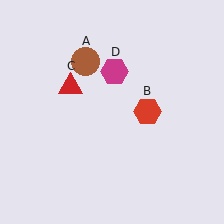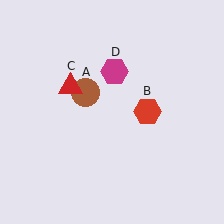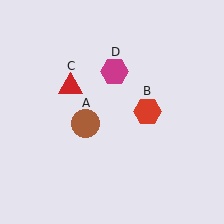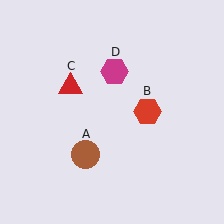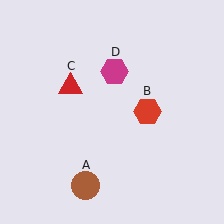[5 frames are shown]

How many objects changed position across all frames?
1 object changed position: brown circle (object A).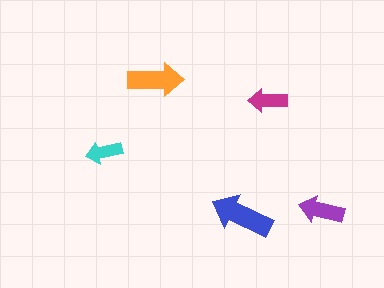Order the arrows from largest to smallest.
the blue one, the orange one, the purple one, the magenta one, the cyan one.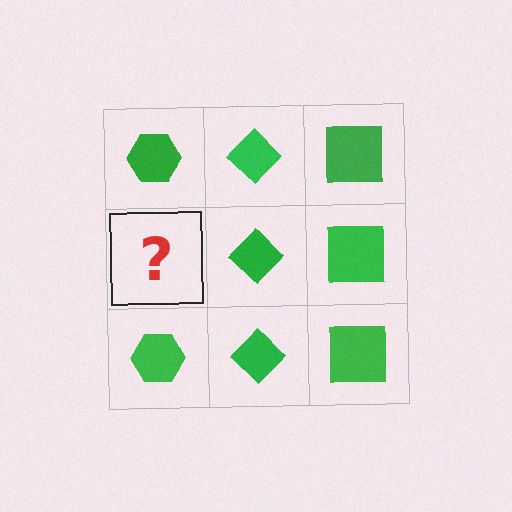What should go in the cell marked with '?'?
The missing cell should contain a green hexagon.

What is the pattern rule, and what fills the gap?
The rule is that each column has a consistent shape. The gap should be filled with a green hexagon.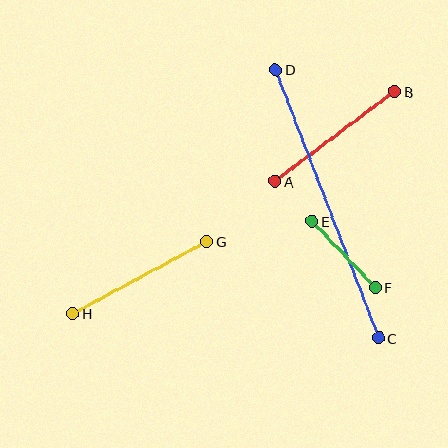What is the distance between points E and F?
The distance is approximately 91 pixels.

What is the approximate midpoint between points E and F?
The midpoint is at approximately (344, 254) pixels.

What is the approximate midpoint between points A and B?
The midpoint is at approximately (335, 136) pixels.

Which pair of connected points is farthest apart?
Points C and D are farthest apart.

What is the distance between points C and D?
The distance is approximately 287 pixels.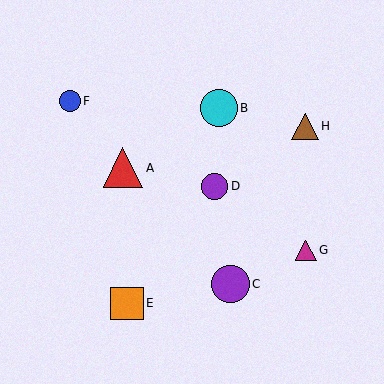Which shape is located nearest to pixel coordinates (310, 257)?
The magenta triangle (labeled G) at (306, 250) is nearest to that location.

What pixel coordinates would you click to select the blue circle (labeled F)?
Click at (70, 101) to select the blue circle F.